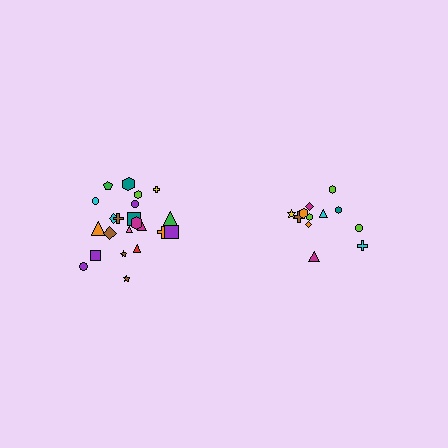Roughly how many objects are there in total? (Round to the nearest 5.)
Roughly 35 objects in total.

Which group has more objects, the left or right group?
The left group.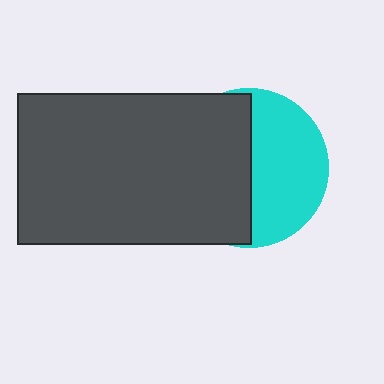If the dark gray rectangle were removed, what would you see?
You would see the complete cyan circle.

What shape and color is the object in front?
The object in front is a dark gray rectangle.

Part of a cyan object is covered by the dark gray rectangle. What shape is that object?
It is a circle.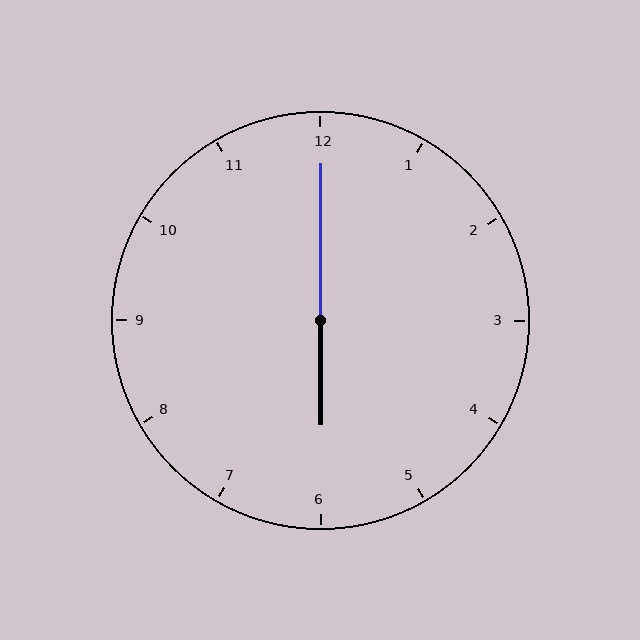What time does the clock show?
6:00.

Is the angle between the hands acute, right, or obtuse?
It is obtuse.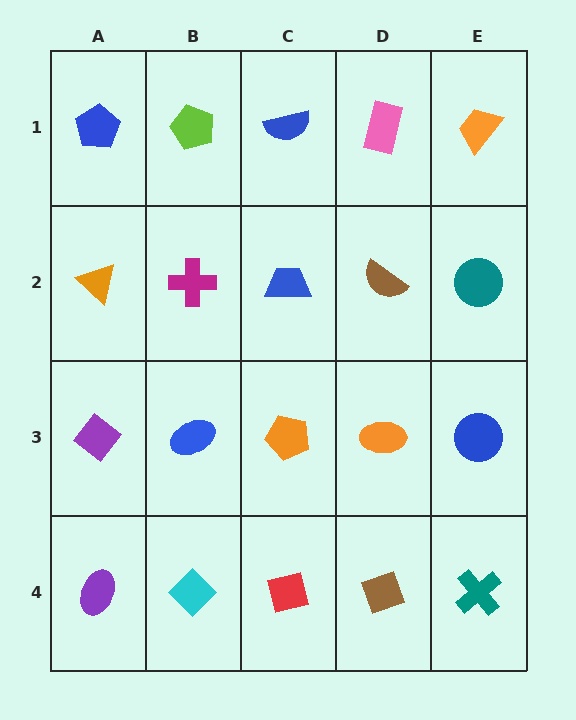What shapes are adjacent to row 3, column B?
A magenta cross (row 2, column B), a cyan diamond (row 4, column B), a purple diamond (row 3, column A), an orange pentagon (row 3, column C).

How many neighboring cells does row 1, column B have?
3.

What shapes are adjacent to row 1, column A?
An orange triangle (row 2, column A), a lime pentagon (row 1, column B).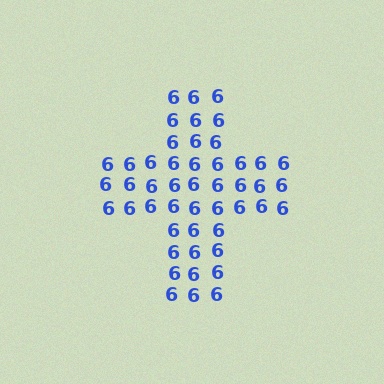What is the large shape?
The large shape is a cross.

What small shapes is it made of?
It is made of small digit 6's.